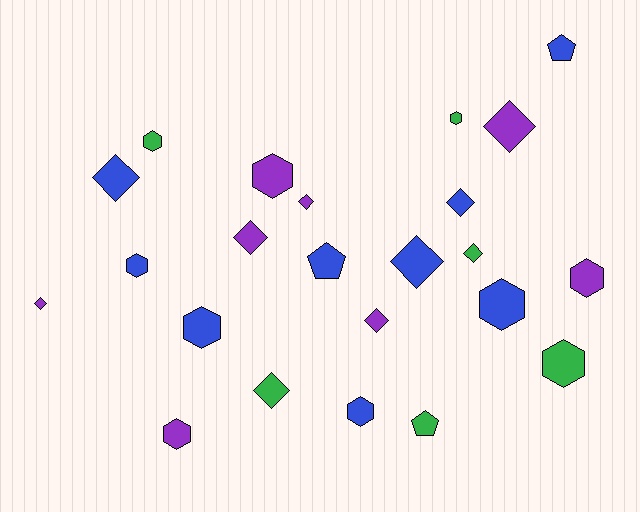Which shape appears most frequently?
Hexagon, with 10 objects.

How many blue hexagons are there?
There are 4 blue hexagons.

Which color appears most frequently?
Blue, with 9 objects.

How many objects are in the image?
There are 23 objects.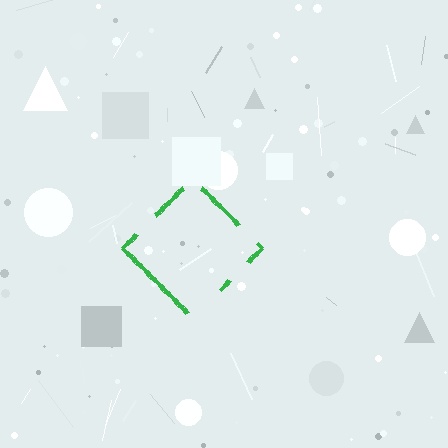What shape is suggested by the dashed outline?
The dashed outline suggests a diamond.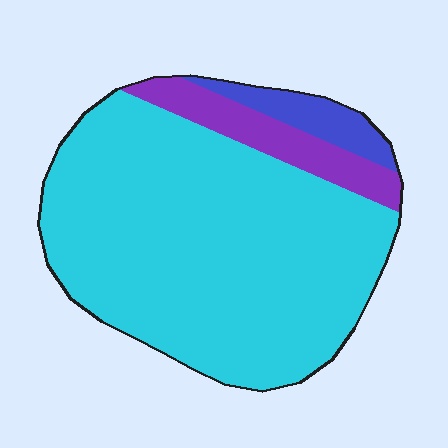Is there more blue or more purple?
Purple.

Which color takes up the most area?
Cyan, at roughly 80%.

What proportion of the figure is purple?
Purple takes up less than a sixth of the figure.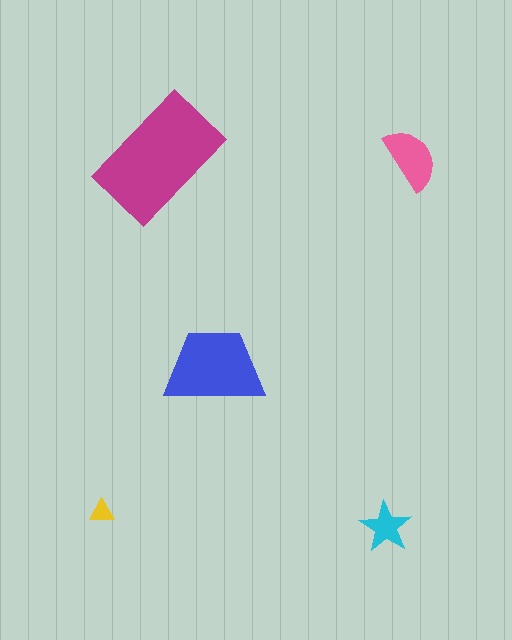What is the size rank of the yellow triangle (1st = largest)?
5th.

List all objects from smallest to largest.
The yellow triangle, the cyan star, the pink semicircle, the blue trapezoid, the magenta rectangle.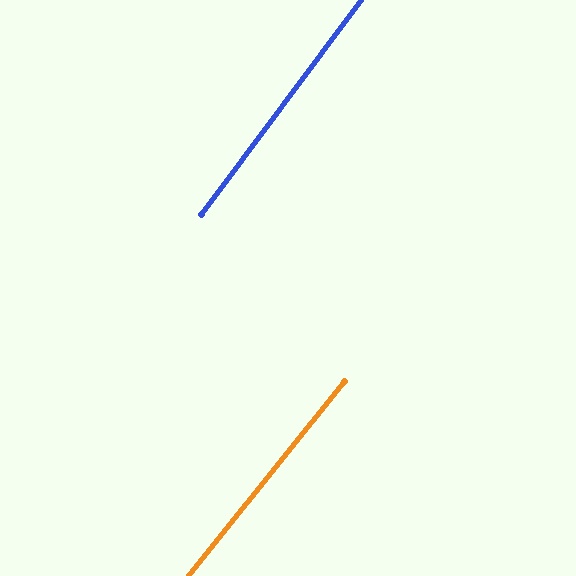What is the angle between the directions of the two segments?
Approximately 2 degrees.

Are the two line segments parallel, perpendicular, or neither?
Parallel — their directions differ by only 2.0°.